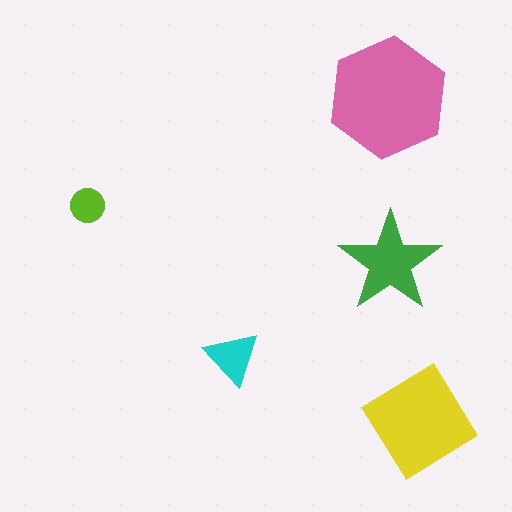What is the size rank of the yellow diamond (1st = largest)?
2nd.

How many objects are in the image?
There are 5 objects in the image.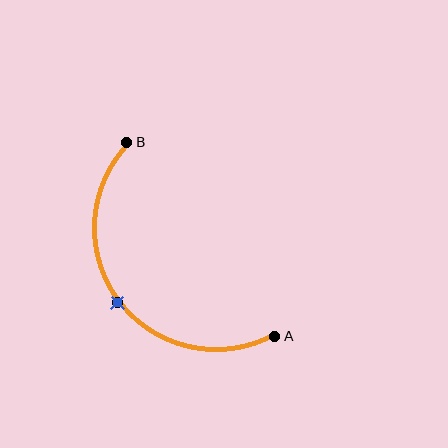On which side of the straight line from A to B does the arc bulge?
The arc bulges below and to the left of the straight line connecting A and B.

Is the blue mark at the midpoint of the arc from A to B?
Yes. The blue mark lies on the arc at equal arc-length from both A and B — it is the arc midpoint.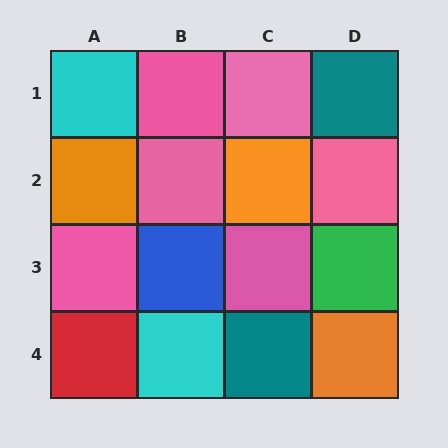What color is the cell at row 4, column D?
Orange.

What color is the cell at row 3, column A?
Pink.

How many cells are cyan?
2 cells are cyan.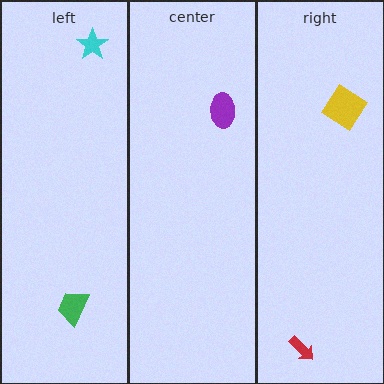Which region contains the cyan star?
The left region.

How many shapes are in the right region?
2.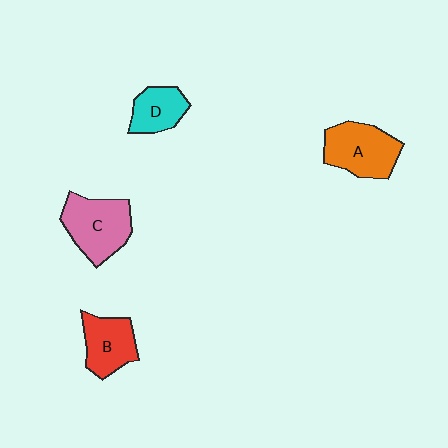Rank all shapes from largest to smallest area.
From largest to smallest: C (pink), A (orange), B (red), D (cyan).